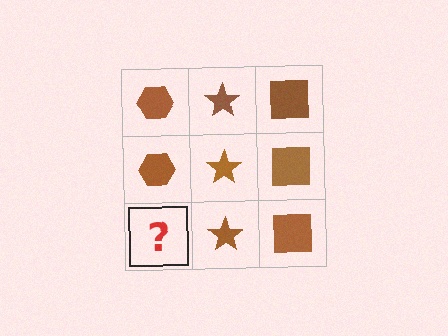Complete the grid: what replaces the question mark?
The question mark should be replaced with a brown hexagon.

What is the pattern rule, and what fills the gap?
The rule is that each column has a consistent shape. The gap should be filled with a brown hexagon.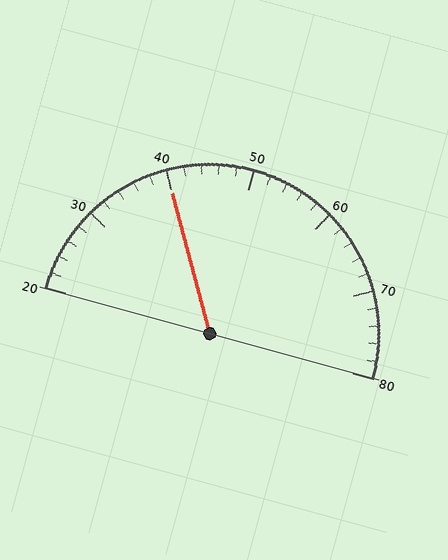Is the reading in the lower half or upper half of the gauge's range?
The reading is in the lower half of the range (20 to 80).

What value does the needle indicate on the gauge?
The needle indicates approximately 40.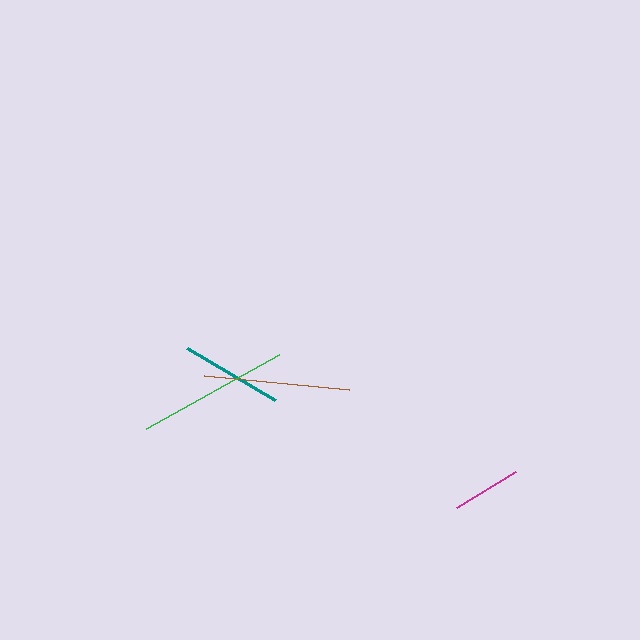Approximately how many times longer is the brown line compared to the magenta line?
The brown line is approximately 2.1 times the length of the magenta line.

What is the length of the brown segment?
The brown segment is approximately 146 pixels long.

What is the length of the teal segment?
The teal segment is approximately 103 pixels long.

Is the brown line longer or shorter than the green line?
The green line is longer than the brown line.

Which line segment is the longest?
The green line is the longest at approximately 153 pixels.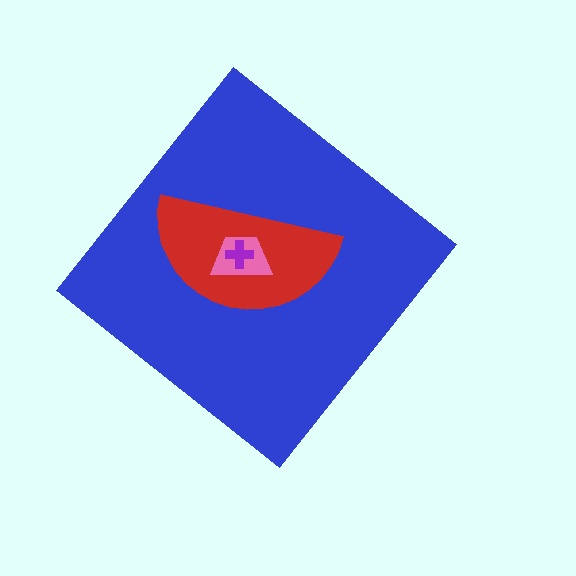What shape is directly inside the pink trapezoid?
The purple cross.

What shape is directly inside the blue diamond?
The red semicircle.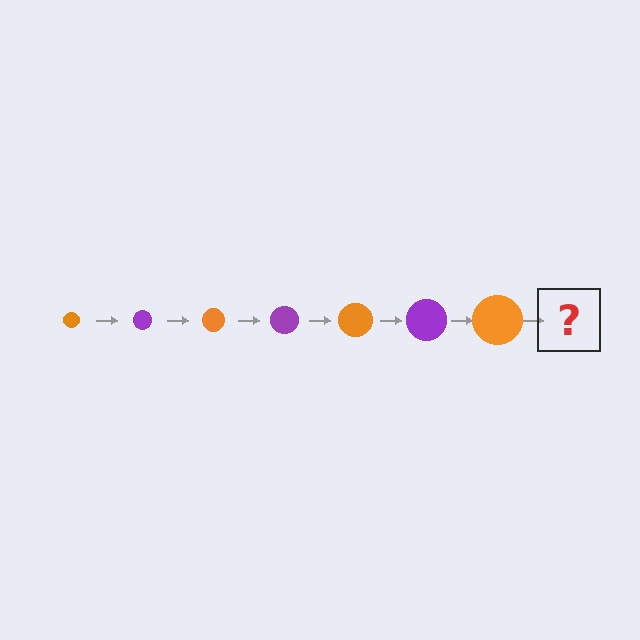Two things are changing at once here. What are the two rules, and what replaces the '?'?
The two rules are that the circle grows larger each step and the color cycles through orange and purple. The '?' should be a purple circle, larger than the previous one.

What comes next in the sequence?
The next element should be a purple circle, larger than the previous one.